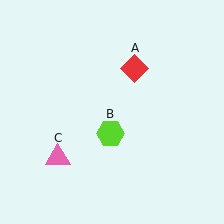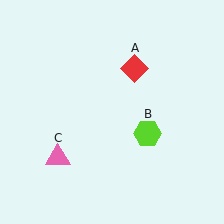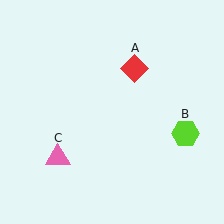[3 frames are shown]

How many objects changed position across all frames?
1 object changed position: lime hexagon (object B).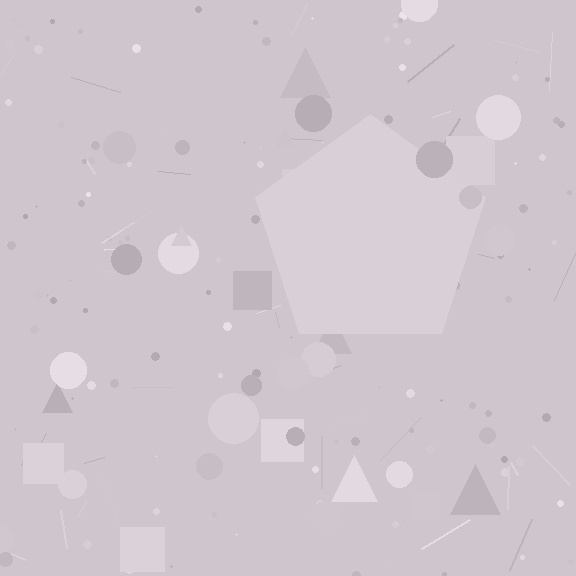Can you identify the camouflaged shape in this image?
The camouflaged shape is a pentagon.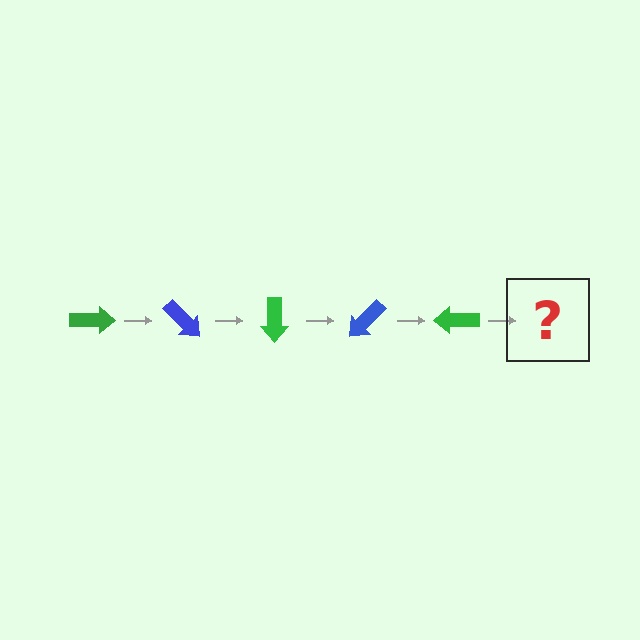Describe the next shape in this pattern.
It should be a blue arrow, rotated 225 degrees from the start.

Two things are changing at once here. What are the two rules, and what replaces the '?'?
The two rules are that it rotates 45 degrees each step and the color cycles through green and blue. The '?' should be a blue arrow, rotated 225 degrees from the start.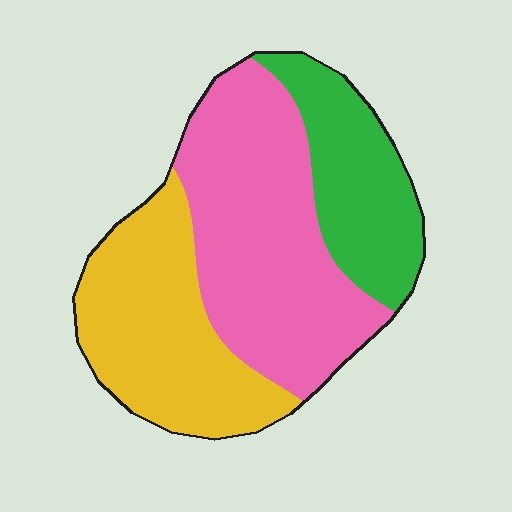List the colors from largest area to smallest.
From largest to smallest: pink, yellow, green.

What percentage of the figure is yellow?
Yellow covers 33% of the figure.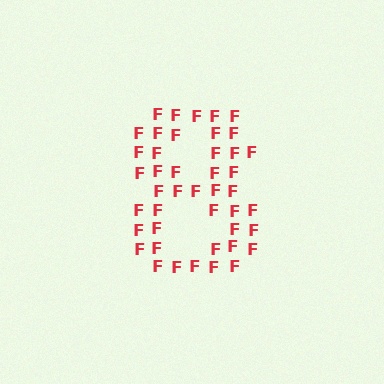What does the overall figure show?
The overall figure shows the digit 8.